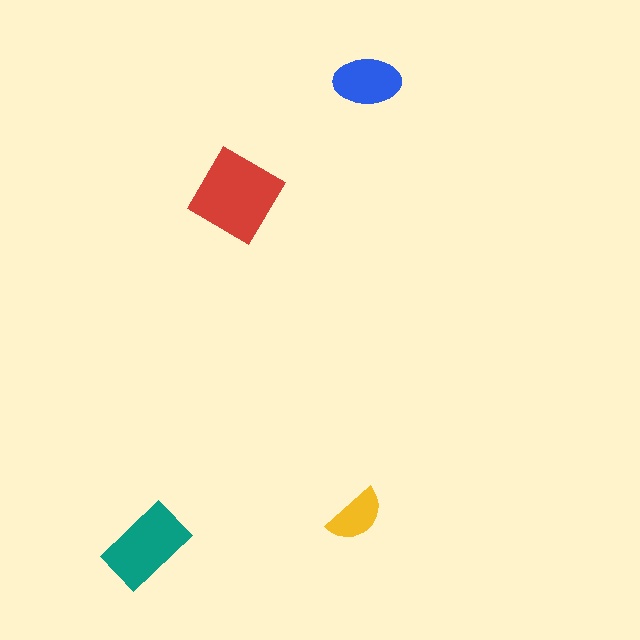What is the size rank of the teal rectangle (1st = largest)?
2nd.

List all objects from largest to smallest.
The red diamond, the teal rectangle, the blue ellipse, the yellow semicircle.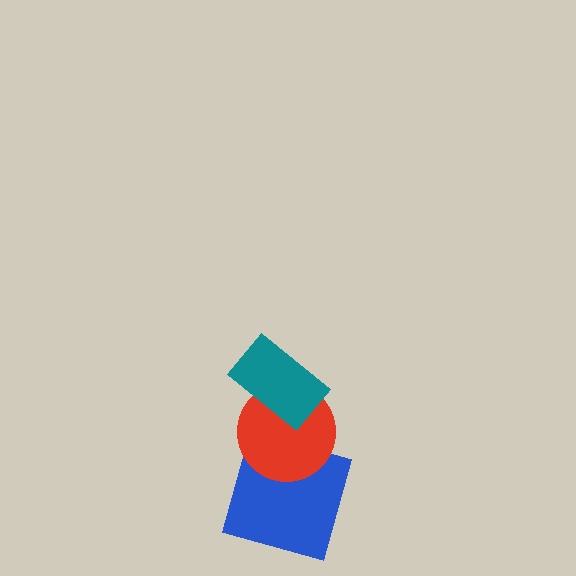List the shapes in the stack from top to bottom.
From top to bottom: the teal rectangle, the red circle, the blue square.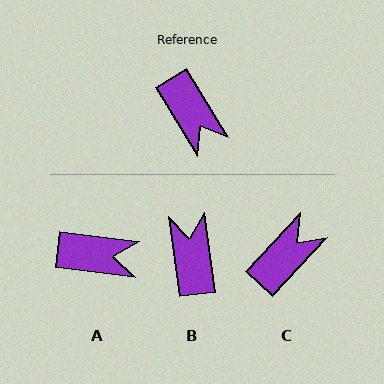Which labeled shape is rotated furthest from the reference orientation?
B, about 156 degrees away.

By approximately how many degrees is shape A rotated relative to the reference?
Approximately 52 degrees counter-clockwise.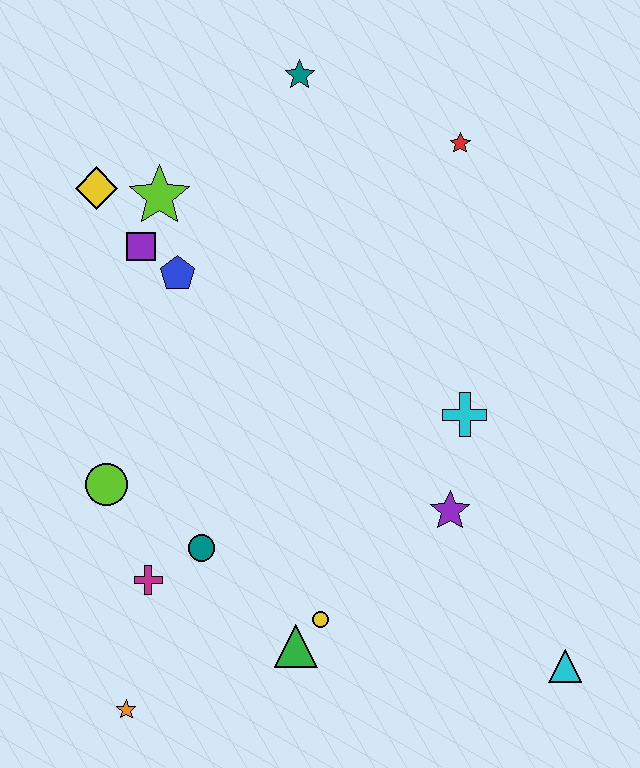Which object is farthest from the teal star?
The orange star is farthest from the teal star.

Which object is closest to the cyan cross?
The purple star is closest to the cyan cross.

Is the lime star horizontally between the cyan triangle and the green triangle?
No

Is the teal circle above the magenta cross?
Yes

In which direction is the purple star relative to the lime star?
The purple star is below the lime star.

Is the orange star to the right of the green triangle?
No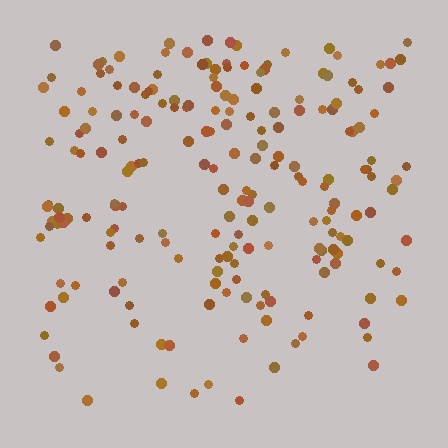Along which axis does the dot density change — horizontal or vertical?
Vertical.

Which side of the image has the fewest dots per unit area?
The bottom.